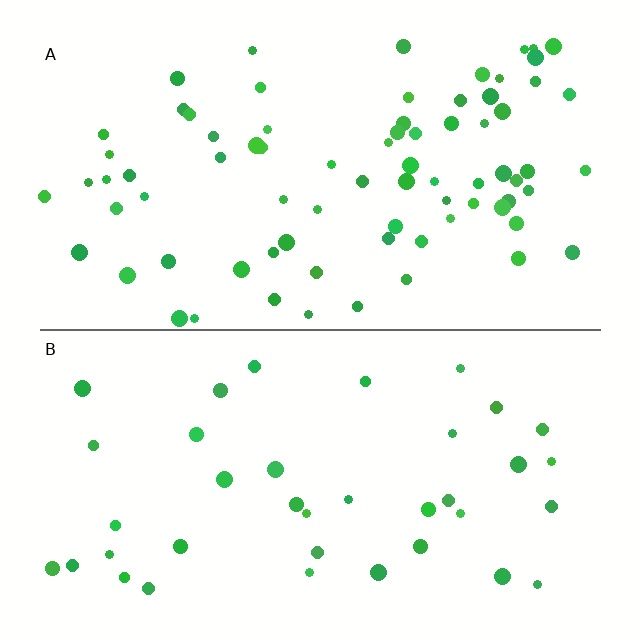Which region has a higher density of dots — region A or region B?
A (the top).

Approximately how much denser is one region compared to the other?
Approximately 2.0× — region A over region B.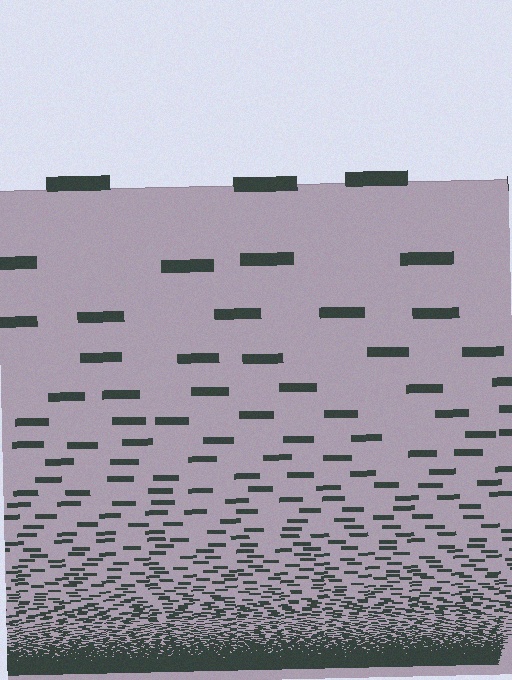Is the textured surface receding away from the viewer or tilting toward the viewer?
The surface appears to tilt toward the viewer. Texture elements get larger and sparser toward the top.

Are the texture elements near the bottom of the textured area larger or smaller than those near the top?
Smaller. The gradient is inverted — elements near the bottom are smaller and denser.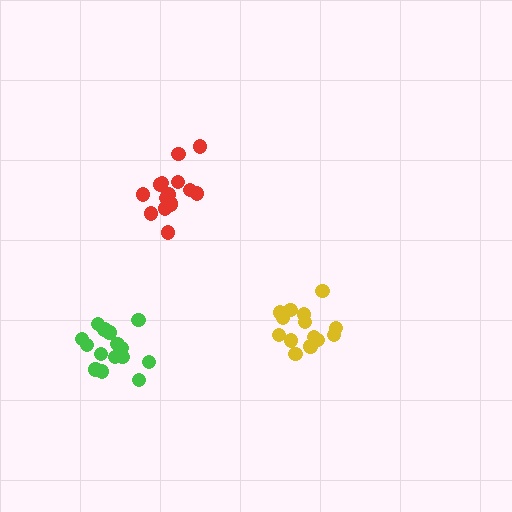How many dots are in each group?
Group 1: 16 dots, Group 2: 14 dots, Group 3: 16 dots (46 total).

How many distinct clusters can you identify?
There are 3 distinct clusters.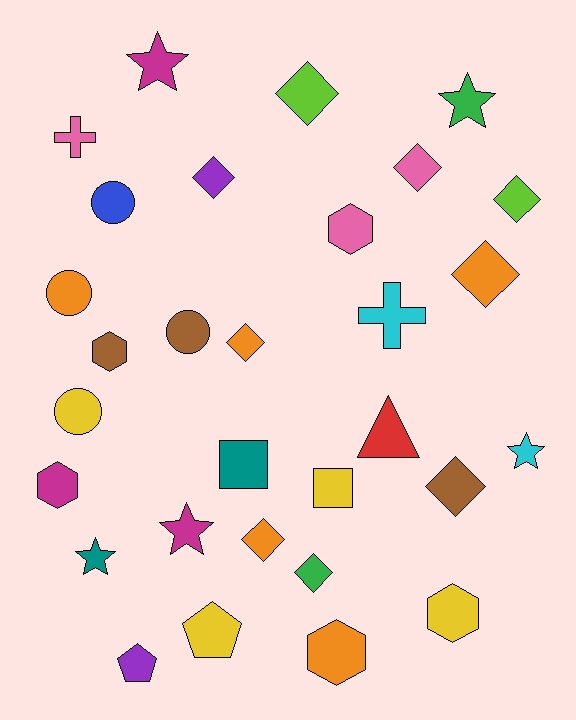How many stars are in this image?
There are 5 stars.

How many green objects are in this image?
There are 2 green objects.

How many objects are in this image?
There are 30 objects.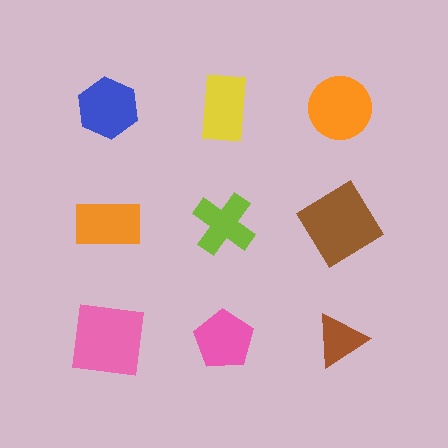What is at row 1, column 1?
A blue hexagon.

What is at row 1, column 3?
An orange circle.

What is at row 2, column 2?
A lime cross.